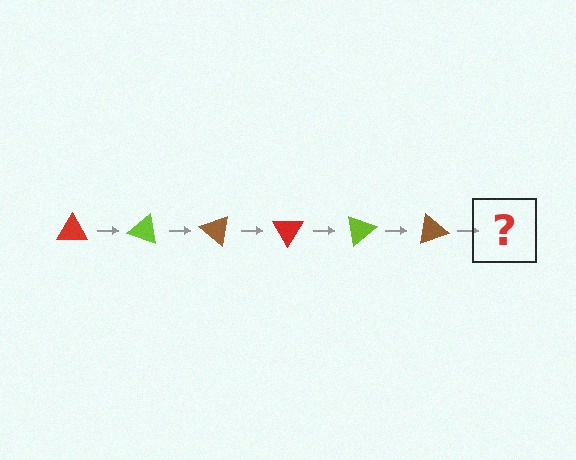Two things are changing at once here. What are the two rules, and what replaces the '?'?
The two rules are that it rotates 20 degrees each step and the color cycles through red, lime, and brown. The '?' should be a red triangle, rotated 120 degrees from the start.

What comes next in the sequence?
The next element should be a red triangle, rotated 120 degrees from the start.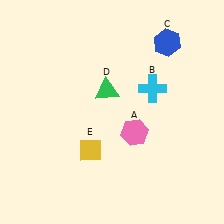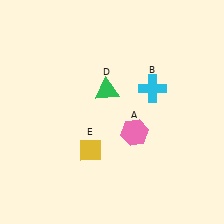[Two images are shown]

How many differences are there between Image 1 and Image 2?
There is 1 difference between the two images.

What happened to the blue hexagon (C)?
The blue hexagon (C) was removed in Image 2. It was in the top-right area of Image 1.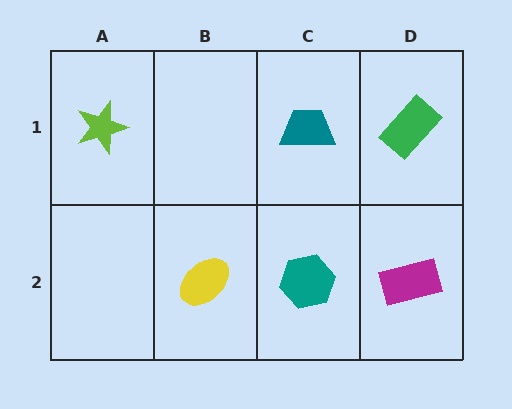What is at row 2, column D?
A magenta rectangle.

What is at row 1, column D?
A green rectangle.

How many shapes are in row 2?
3 shapes.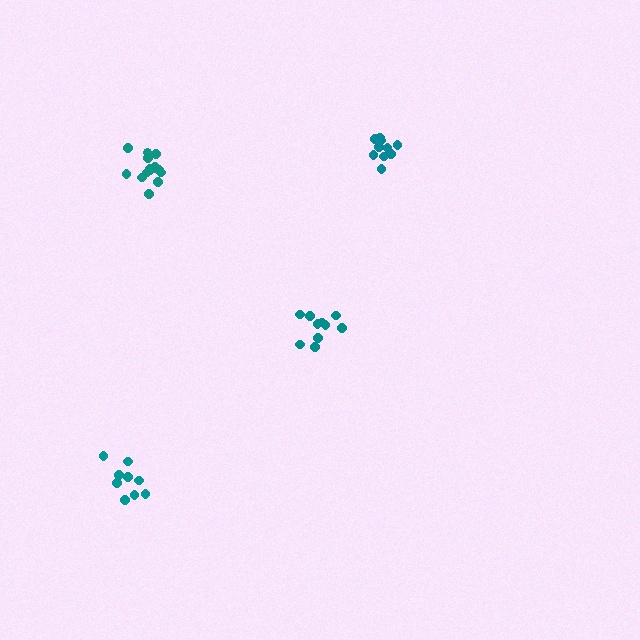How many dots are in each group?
Group 1: 9 dots, Group 2: 10 dots, Group 3: 15 dots, Group 4: 10 dots (44 total).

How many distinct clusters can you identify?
There are 4 distinct clusters.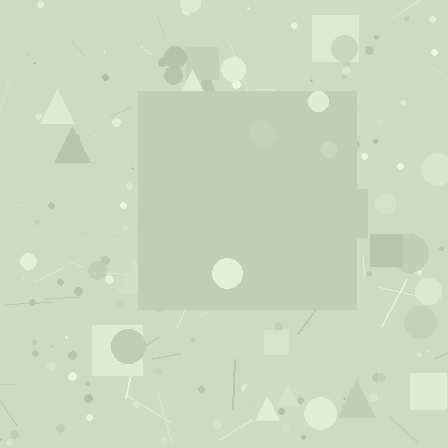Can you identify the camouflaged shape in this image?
The camouflaged shape is a square.